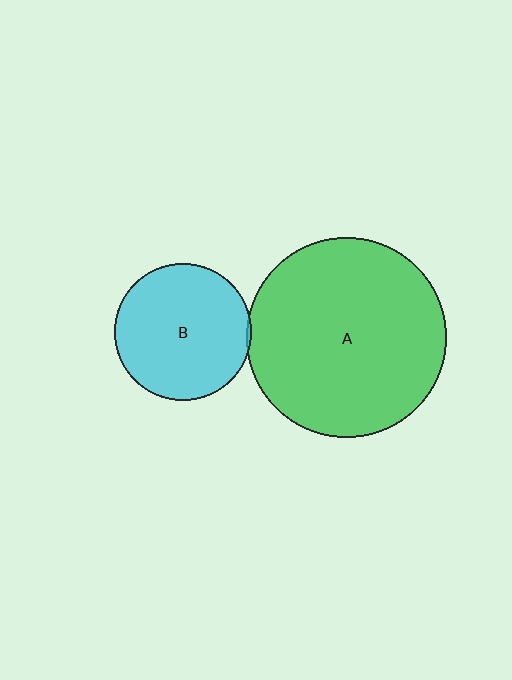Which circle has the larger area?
Circle A (green).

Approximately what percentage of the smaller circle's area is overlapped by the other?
Approximately 5%.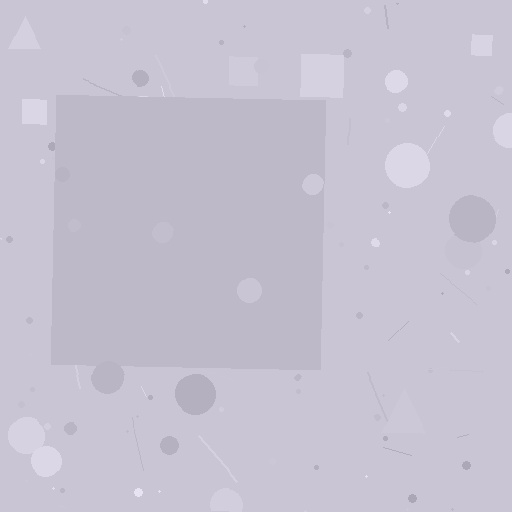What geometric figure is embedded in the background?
A square is embedded in the background.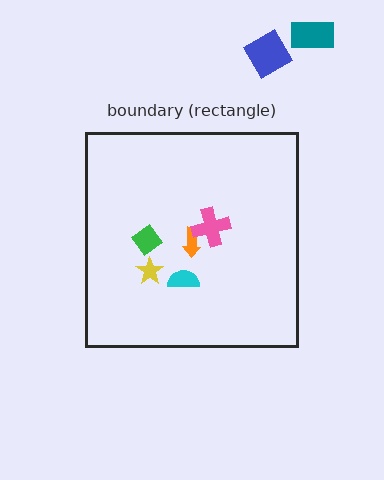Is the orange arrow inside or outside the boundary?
Inside.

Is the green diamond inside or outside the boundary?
Inside.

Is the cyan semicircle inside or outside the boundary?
Inside.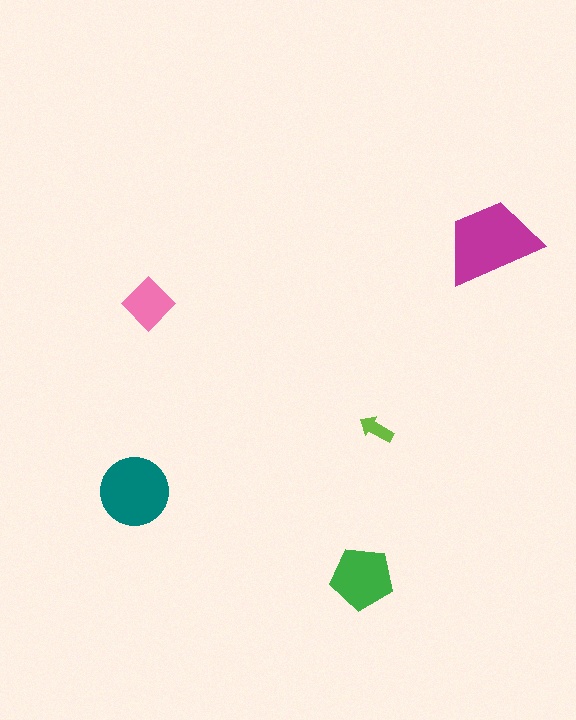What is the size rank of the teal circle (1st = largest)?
2nd.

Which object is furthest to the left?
The teal circle is leftmost.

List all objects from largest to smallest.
The magenta trapezoid, the teal circle, the green pentagon, the pink diamond, the lime arrow.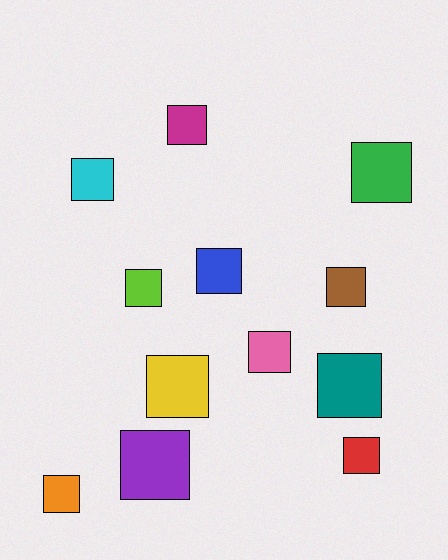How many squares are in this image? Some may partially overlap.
There are 12 squares.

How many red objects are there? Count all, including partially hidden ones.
There is 1 red object.